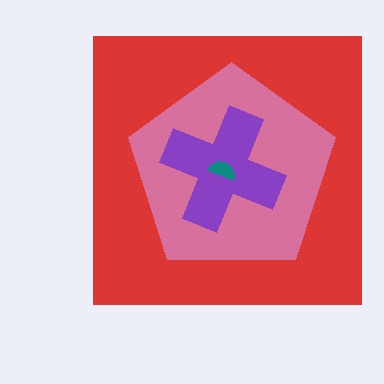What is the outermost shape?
The red square.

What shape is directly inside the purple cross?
The teal semicircle.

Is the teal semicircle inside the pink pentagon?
Yes.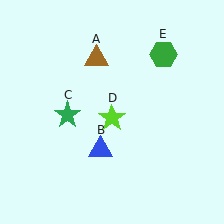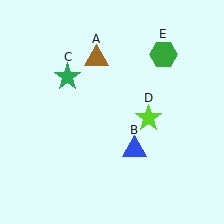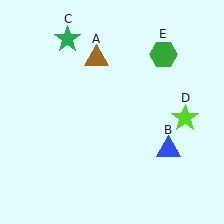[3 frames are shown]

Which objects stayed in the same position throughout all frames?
Brown triangle (object A) and green hexagon (object E) remained stationary.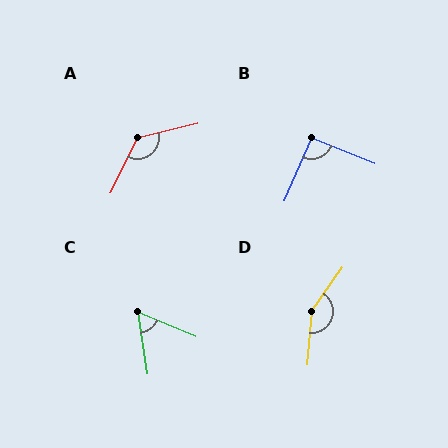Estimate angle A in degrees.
Approximately 130 degrees.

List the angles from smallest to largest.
C (58°), B (92°), A (130°), D (149°).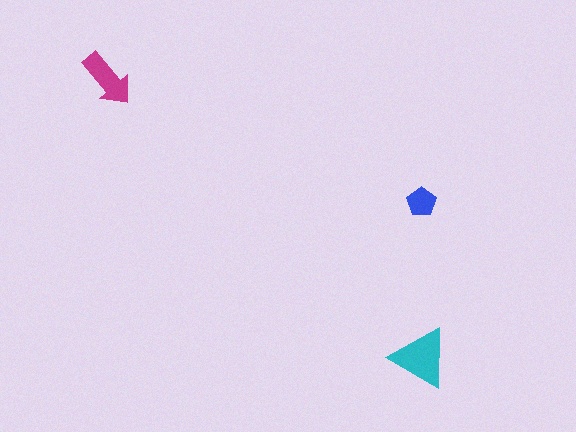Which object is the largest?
The cyan triangle.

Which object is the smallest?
The blue pentagon.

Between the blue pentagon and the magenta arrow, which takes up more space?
The magenta arrow.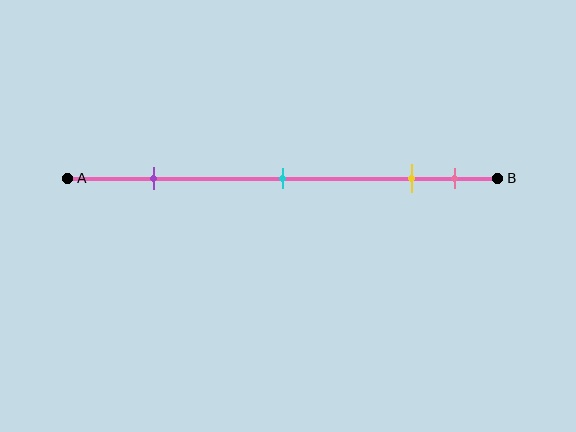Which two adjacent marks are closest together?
The yellow and pink marks are the closest adjacent pair.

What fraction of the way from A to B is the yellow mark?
The yellow mark is approximately 80% (0.8) of the way from A to B.